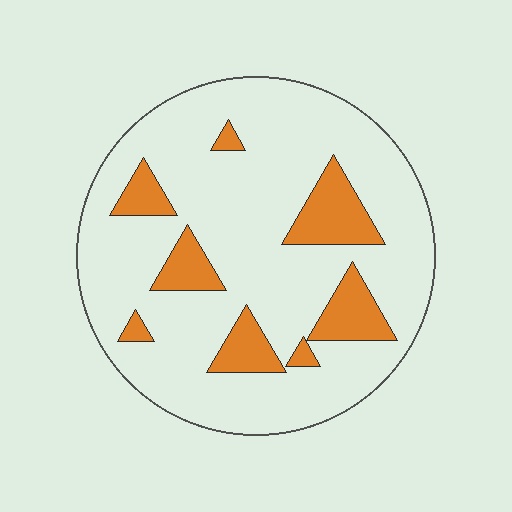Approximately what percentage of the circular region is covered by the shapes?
Approximately 20%.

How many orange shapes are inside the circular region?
8.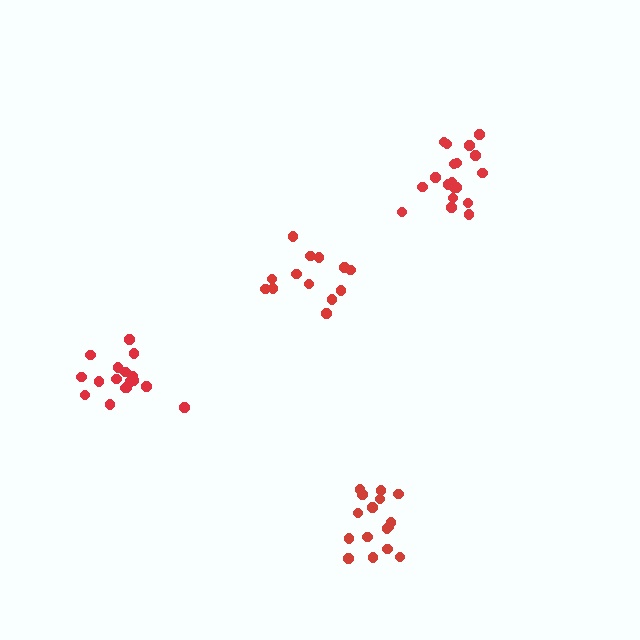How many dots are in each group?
Group 1: 13 dots, Group 2: 17 dots, Group 3: 19 dots, Group 4: 16 dots (65 total).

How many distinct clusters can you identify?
There are 4 distinct clusters.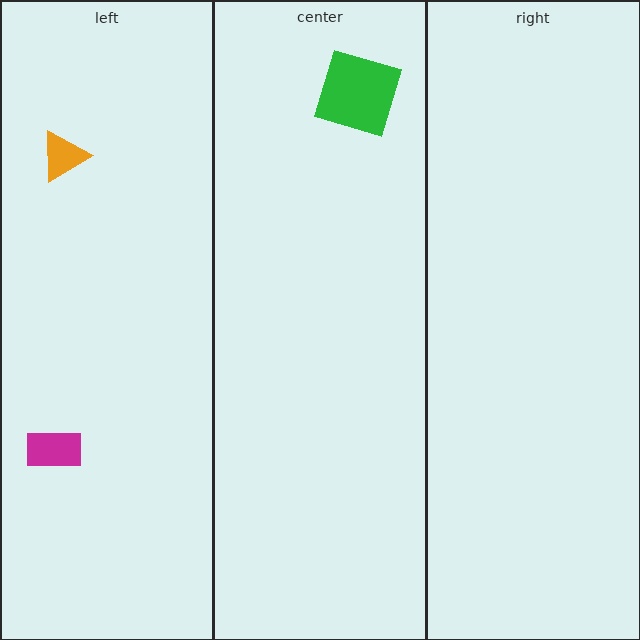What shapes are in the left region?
The orange triangle, the magenta rectangle.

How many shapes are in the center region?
1.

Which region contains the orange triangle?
The left region.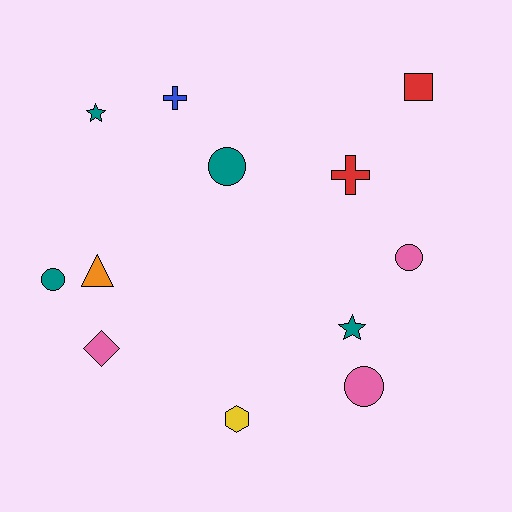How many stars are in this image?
There are 2 stars.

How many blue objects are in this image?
There is 1 blue object.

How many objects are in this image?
There are 12 objects.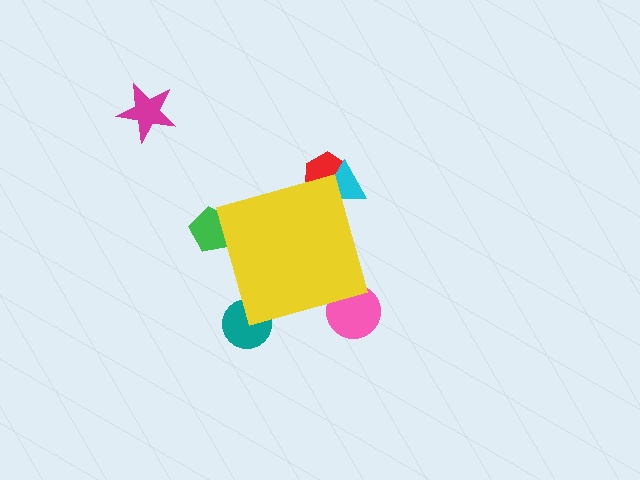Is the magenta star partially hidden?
No, the magenta star is fully visible.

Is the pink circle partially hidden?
Yes, the pink circle is partially hidden behind the yellow diamond.